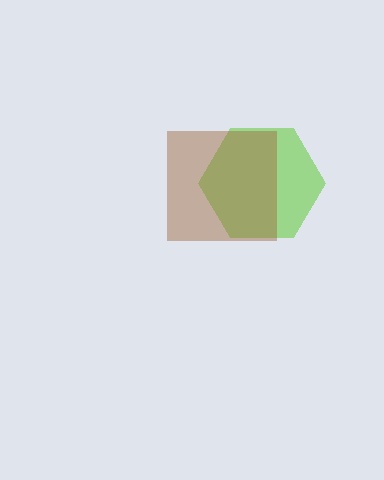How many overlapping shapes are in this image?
There are 2 overlapping shapes in the image.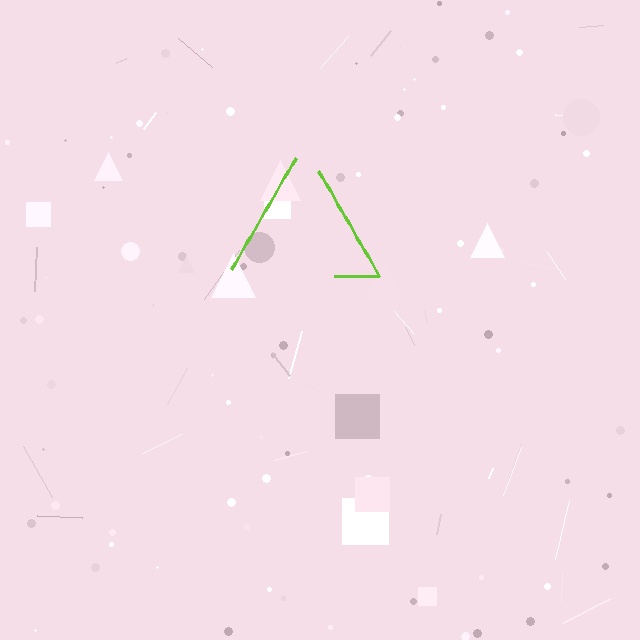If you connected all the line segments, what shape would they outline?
They would outline a triangle.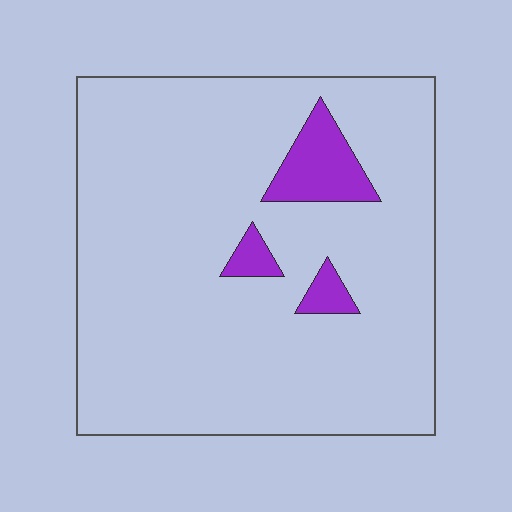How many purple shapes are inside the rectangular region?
3.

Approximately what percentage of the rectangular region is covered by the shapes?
Approximately 10%.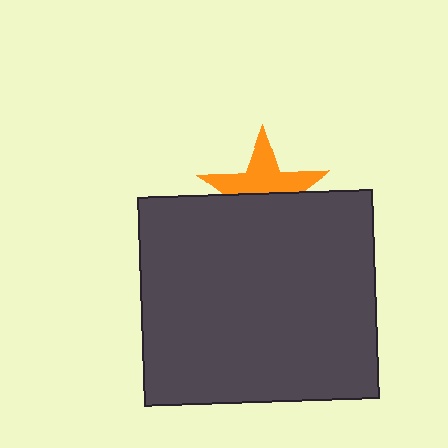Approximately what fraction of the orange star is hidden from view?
Roughly 49% of the orange star is hidden behind the dark gray rectangle.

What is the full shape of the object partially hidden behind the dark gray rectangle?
The partially hidden object is an orange star.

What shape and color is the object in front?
The object in front is a dark gray rectangle.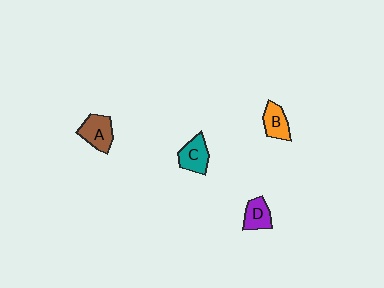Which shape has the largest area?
Shape A (brown).